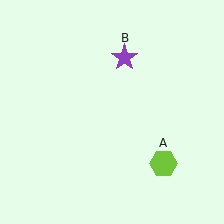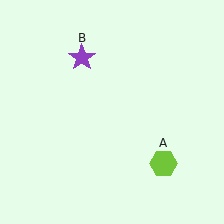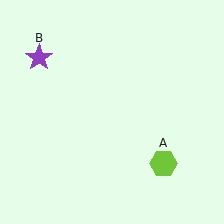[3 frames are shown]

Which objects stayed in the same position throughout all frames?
Lime hexagon (object A) remained stationary.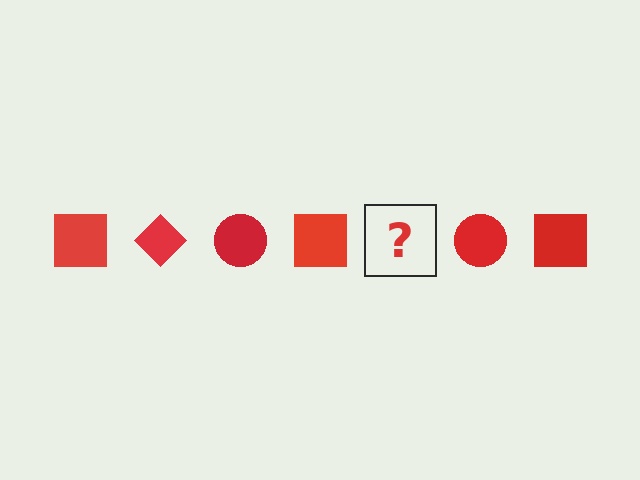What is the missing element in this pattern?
The missing element is a red diamond.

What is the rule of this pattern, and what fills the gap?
The rule is that the pattern cycles through square, diamond, circle shapes in red. The gap should be filled with a red diamond.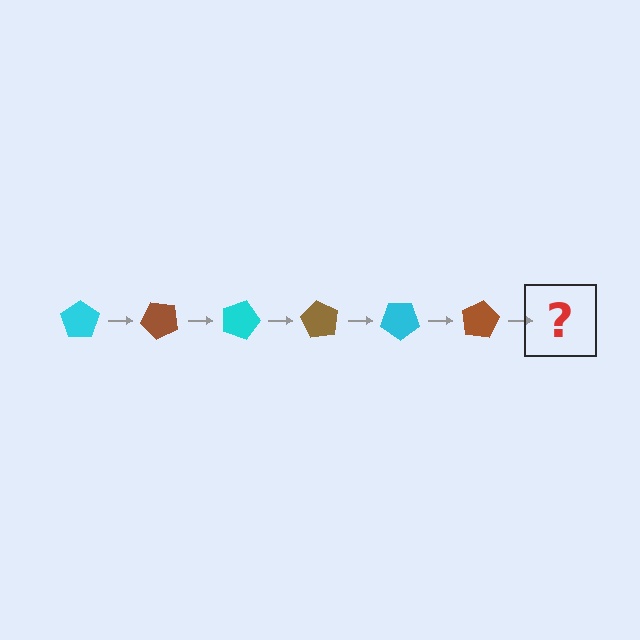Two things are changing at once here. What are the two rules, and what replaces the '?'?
The two rules are that it rotates 45 degrees each step and the color cycles through cyan and brown. The '?' should be a cyan pentagon, rotated 270 degrees from the start.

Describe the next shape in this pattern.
It should be a cyan pentagon, rotated 270 degrees from the start.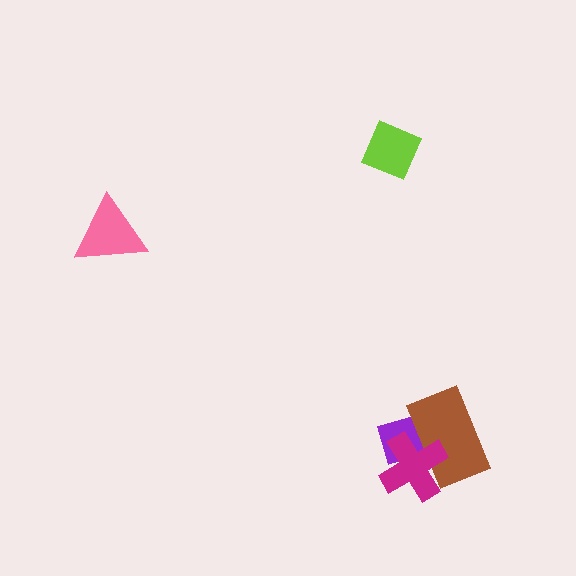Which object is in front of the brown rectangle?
The magenta cross is in front of the brown rectangle.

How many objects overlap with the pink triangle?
0 objects overlap with the pink triangle.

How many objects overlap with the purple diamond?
2 objects overlap with the purple diamond.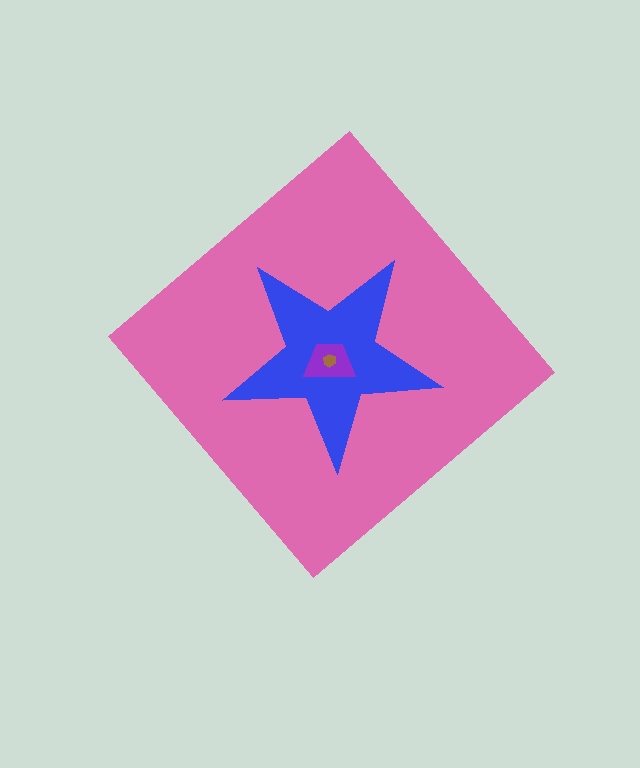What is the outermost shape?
The pink diamond.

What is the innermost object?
The brown hexagon.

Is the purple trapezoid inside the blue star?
Yes.